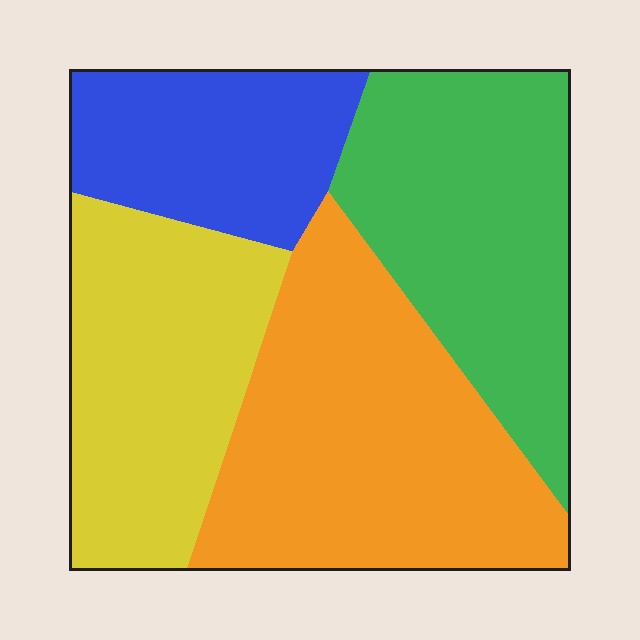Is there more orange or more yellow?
Orange.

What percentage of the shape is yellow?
Yellow covers around 25% of the shape.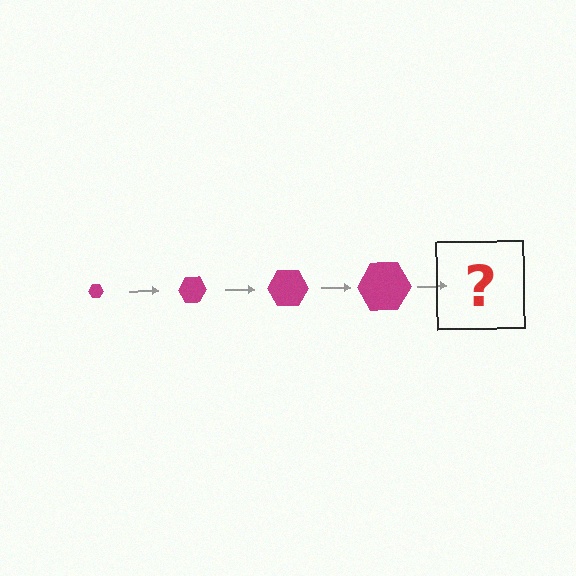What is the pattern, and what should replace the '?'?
The pattern is that the hexagon gets progressively larger each step. The '?' should be a magenta hexagon, larger than the previous one.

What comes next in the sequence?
The next element should be a magenta hexagon, larger than the previous one.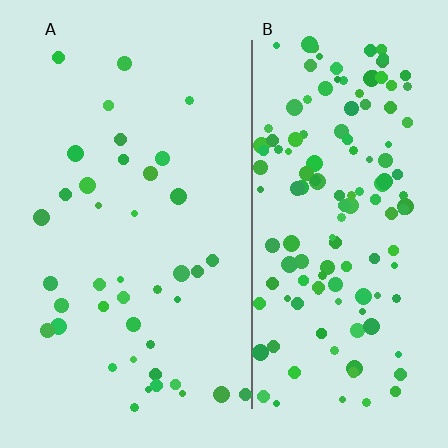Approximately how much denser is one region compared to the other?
Approximately 3.5× — region B over region A.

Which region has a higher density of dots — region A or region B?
B (the right).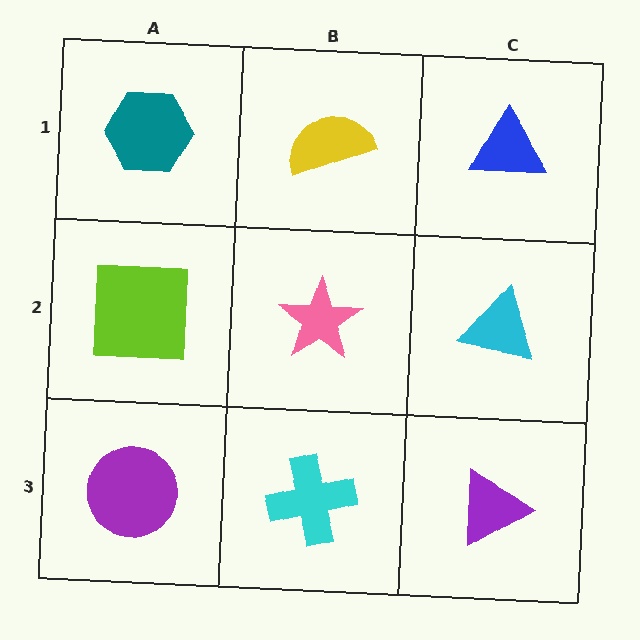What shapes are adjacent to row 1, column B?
A pink star (row 2, column B), a teal hexagon (row 1, column A), a blue triangle (row 1, column C).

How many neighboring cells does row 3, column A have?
2.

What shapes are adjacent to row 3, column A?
A lime square (row 2, column A), a cyan cross (row 3, column B).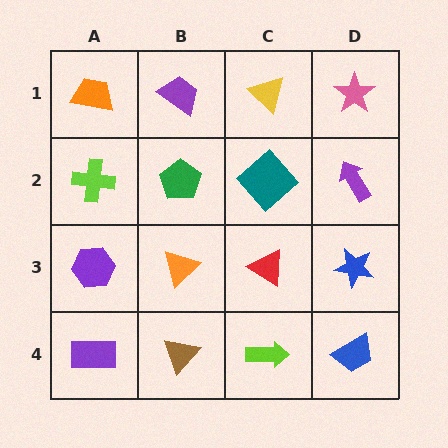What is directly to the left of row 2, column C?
A green pentagon.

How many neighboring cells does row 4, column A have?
2.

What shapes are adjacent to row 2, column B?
A purple trapezoid (row 1, column B), an orange triangle (row 3, column B), a lime cross (row 2, column A), a teal diamond (row 2, column C).